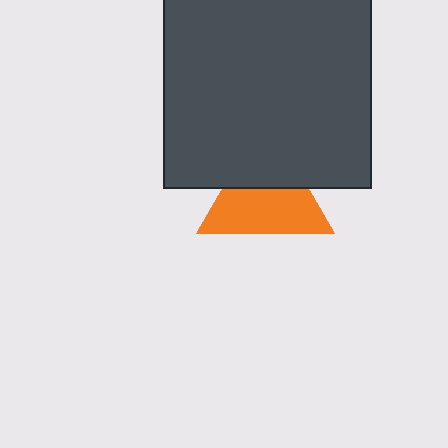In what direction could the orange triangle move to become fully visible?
The orange triangle could move down. That would shift it out from behind the dark gray rectangle entirely.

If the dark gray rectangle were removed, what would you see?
You would see the complete orange triangle.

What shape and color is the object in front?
The object in front is a dark gray rectangle.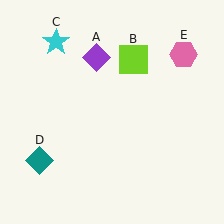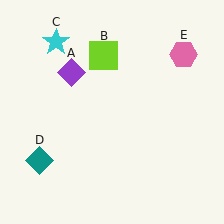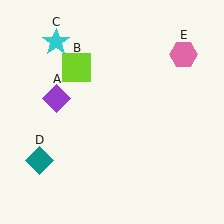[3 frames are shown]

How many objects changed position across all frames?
2 objects changed position: purple diamond (object A), lime square (object B).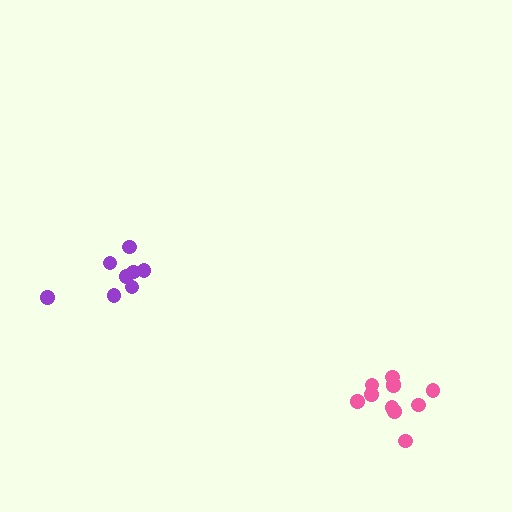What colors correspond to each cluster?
The clusters are colored: purple, pink.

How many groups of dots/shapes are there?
There are 2 groups.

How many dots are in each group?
Group 1: 8 dots, Group 2: 11 dots (19 total).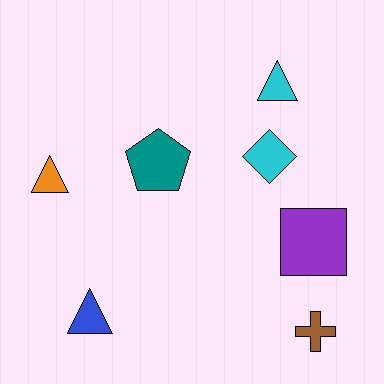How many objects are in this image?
There are 7 objects.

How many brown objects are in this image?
There is 1 brown object.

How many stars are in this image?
There are no stars.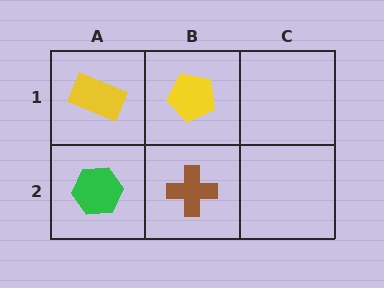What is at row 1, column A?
A yellow rectangle.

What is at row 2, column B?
A brown cross.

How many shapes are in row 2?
2 shapes.